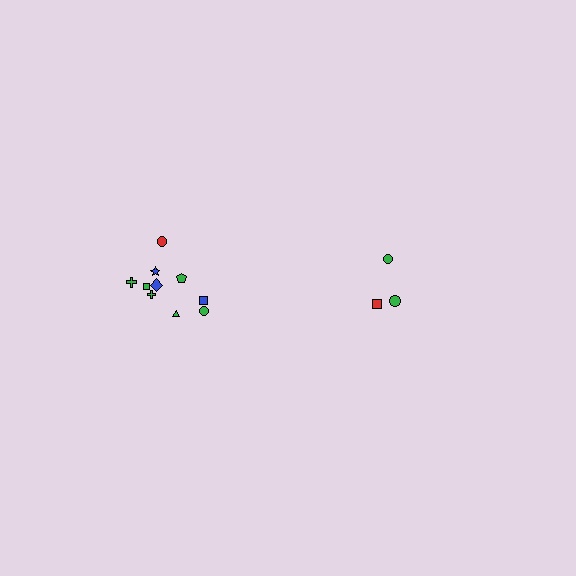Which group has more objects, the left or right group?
The left group.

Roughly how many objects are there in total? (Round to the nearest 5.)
Roughly 15 objects in total.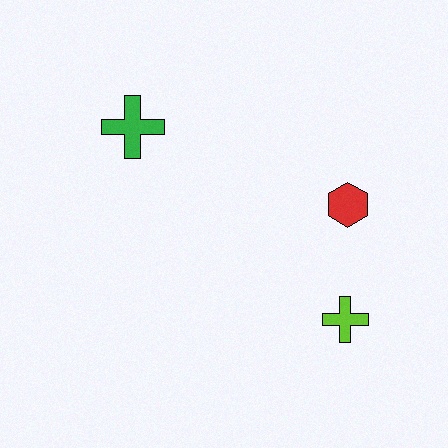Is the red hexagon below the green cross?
Yes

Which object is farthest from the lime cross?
The green cross is farthest from the lime cross.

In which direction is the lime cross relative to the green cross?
The lime cross is to the right of the green cross.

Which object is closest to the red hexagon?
The lime cross is closest to the red hexagon.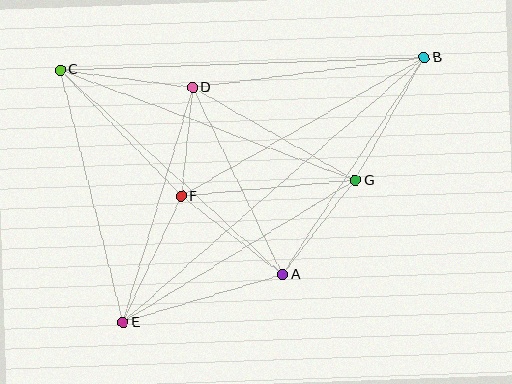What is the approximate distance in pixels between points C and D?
The distance between C and D is approximately 134 pixels.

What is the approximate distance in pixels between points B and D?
The distance between B and D is approximately 233 pixels.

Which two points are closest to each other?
Points D and F are closest to each other.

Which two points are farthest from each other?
Points B and E are farthest from each other.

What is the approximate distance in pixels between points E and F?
The distance between E and F is approximately 139 pixels.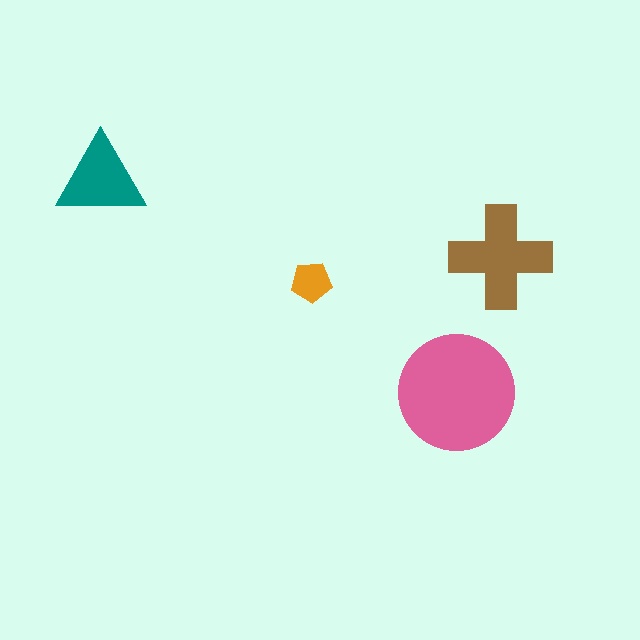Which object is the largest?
The pink circle.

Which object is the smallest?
The orange pentagon.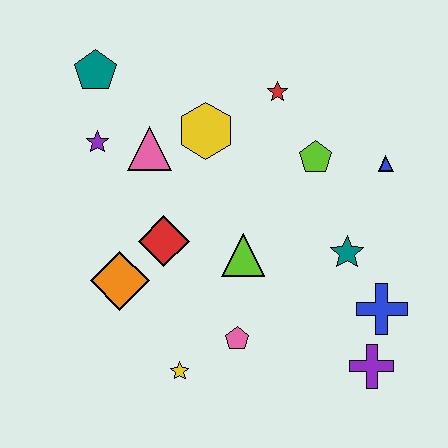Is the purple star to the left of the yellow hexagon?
Yes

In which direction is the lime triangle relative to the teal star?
The lime triangle is to the left of the teal star.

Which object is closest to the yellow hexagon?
The pink triangle is closest to the yellow hexagon.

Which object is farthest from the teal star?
The teal pentagon is farthest from the teal star.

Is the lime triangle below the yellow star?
No